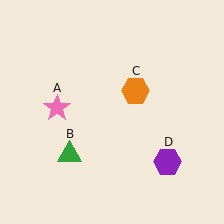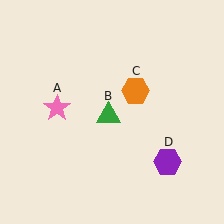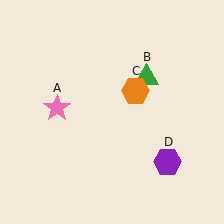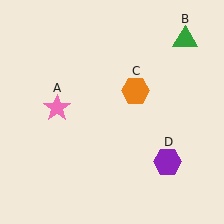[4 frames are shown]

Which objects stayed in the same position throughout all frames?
Pink star (object A) and orange hexagon (object C) and purple hexagon (object D) remained stationary.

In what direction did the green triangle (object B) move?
The green triangle (object B) moved up and to the right.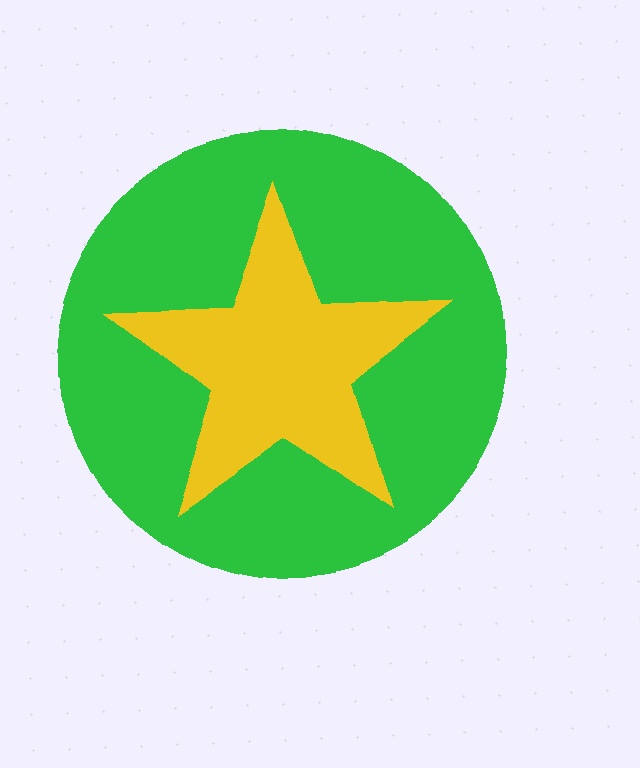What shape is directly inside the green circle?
The yellow star.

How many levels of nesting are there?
2.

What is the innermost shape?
The yellow star.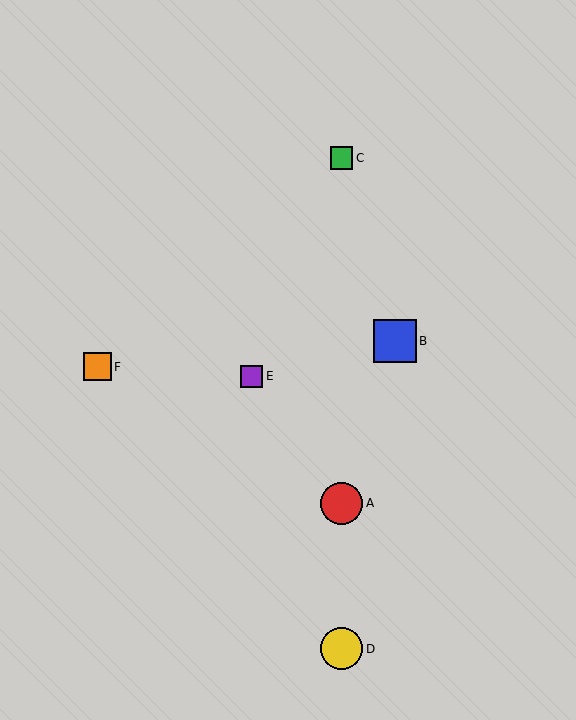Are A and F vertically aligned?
No, A is at x≈342 and F is at x≈97.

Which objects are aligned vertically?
Objects A, C, D are aligned vertically.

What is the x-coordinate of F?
Object F is at x≈97.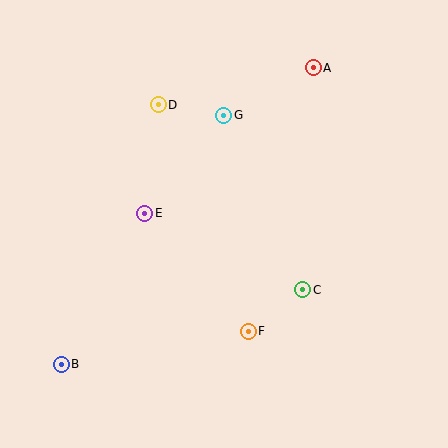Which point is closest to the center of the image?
Point E at (145, 213) is closest to the center.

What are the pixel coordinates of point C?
Point C is at (303, 290).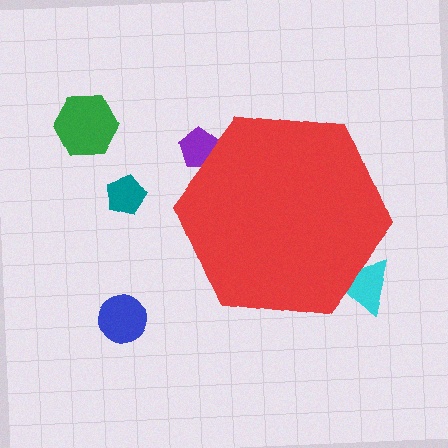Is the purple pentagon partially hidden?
Yes, the purple pentagon is partially hidden behind the red hexagon.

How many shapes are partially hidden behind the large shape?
2 shapes are partially hidden.